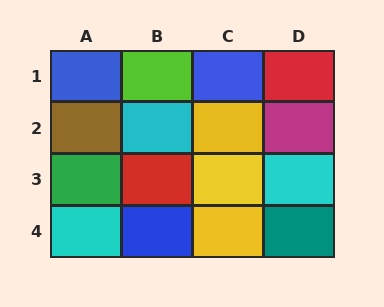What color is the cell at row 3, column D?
Cyan.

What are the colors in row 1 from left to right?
Blue, lime, blue, red.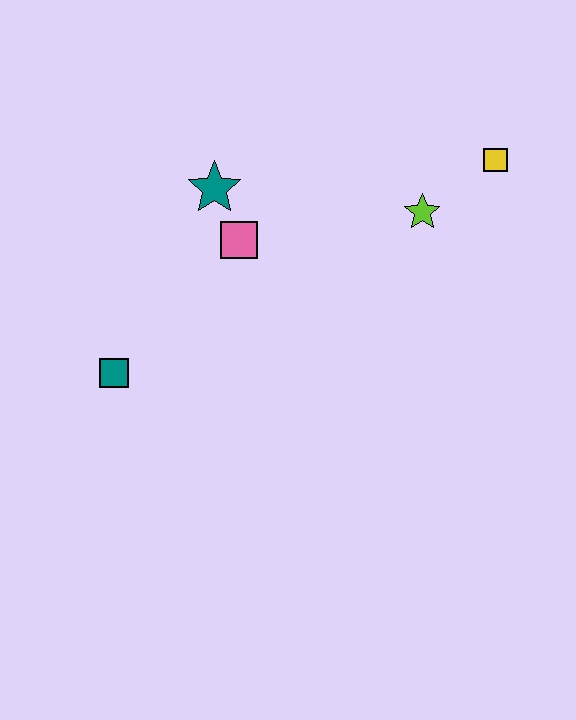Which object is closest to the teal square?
The pink square is closest to the teal square.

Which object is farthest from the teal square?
The yellow square is farthest from the teal square.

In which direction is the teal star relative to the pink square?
The teal star is above the pink square.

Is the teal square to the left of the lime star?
Yes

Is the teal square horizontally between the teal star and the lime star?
No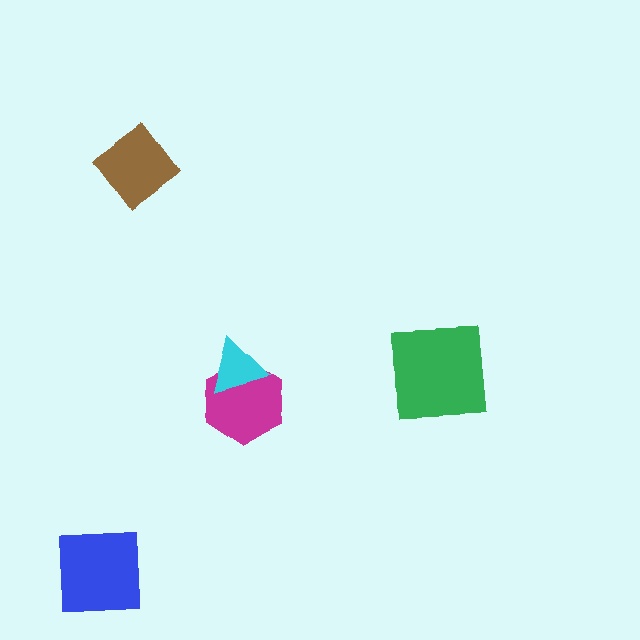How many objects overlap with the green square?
0 objects overlap with the green square.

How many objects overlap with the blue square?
0 objects overlap with the blue square.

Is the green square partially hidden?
No, no other shape covers it.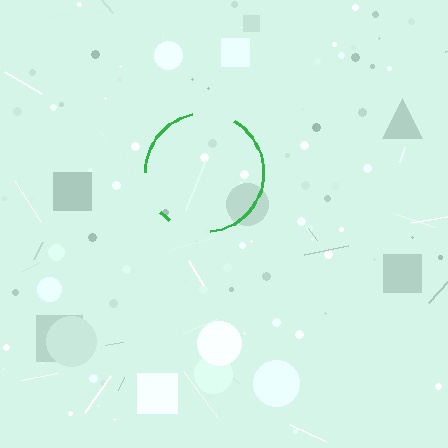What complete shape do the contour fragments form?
The contour fragments form a circle.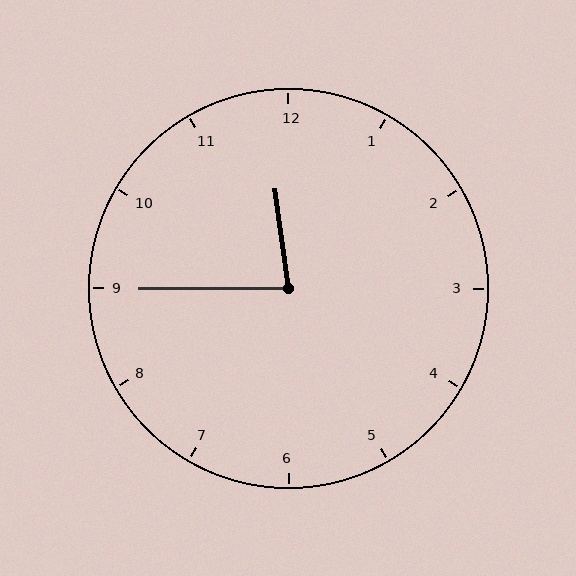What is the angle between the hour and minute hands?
Approximately 82 degrees.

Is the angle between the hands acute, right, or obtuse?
It is acute.